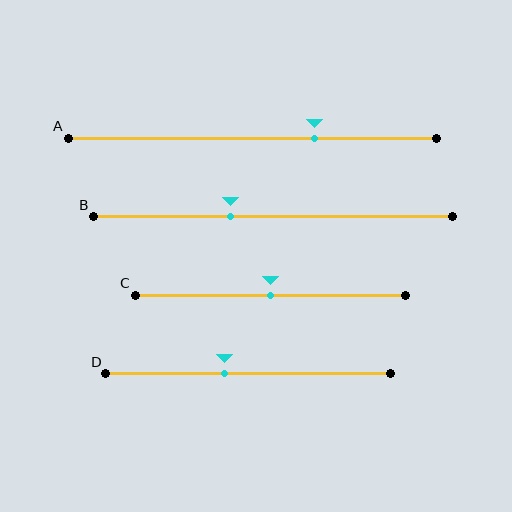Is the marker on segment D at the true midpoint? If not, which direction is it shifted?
No, the marker on segment D is shifted to the left by about 8% of the segment length.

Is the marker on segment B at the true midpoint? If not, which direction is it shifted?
No, the marker on segment B is shifted to the left by about 12% of the segment length.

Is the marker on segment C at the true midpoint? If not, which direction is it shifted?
Yes, the marker on segment C is at the true midpoint.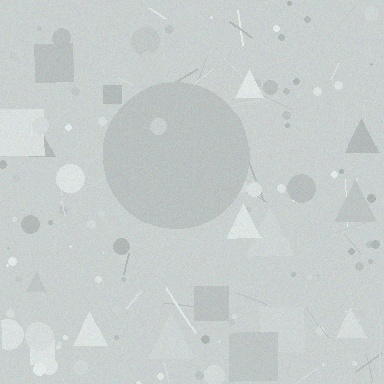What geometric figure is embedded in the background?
A circle is embedded in the background.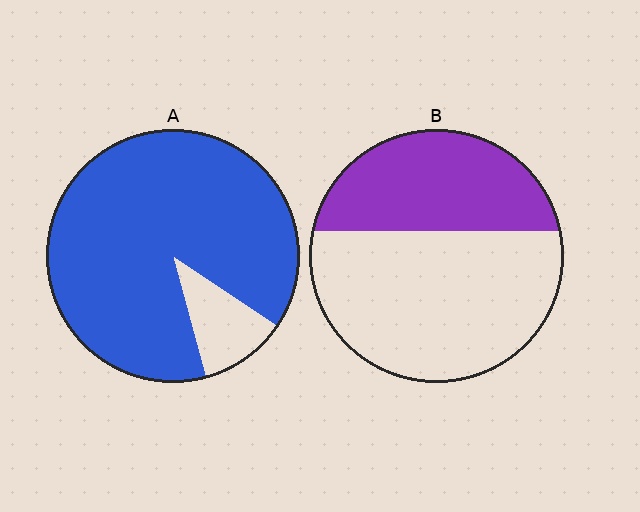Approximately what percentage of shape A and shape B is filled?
A is approximately 90% and B is approximately 40%.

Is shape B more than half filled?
No.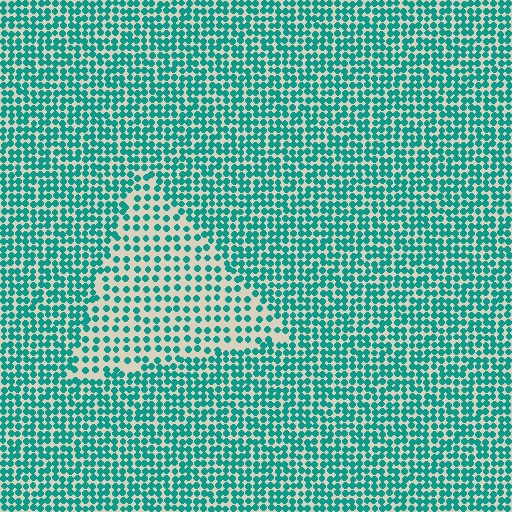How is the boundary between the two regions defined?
The boundary is defined by a change in element density (approximately 1.9x ratio). All elements are the same color, size, and shape.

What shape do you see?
I see a triangle.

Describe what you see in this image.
The image contains small teal elements arranged at two different densities. A triangle-shaped region is visible where the elements are less densely packed than the surrounding area.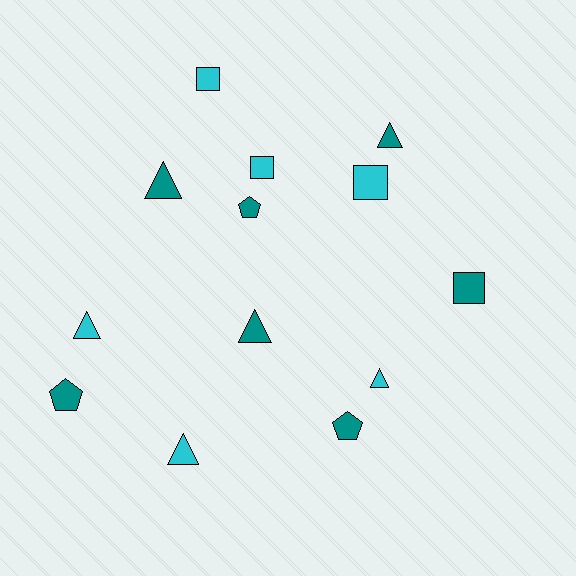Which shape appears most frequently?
Triangle, with 6 objects.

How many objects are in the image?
There are 13 objects.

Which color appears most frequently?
Teal, with 7 objects.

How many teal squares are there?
There is 1 teal square.